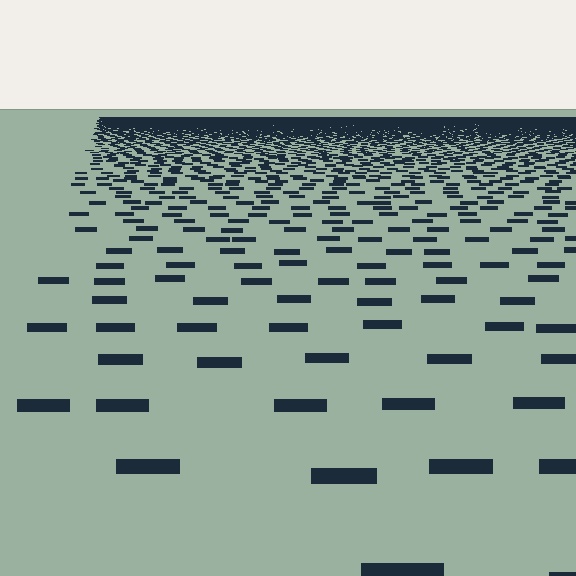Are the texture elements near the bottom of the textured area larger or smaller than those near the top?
Larger. Near the bottom, elements are closer to the viewer and appear at a bigger on-screen size.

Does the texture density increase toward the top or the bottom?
Density increases toward the top.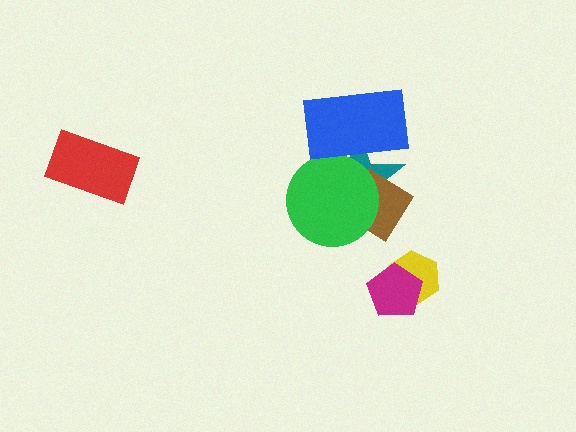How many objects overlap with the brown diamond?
2 objects overlap with the brown diamond.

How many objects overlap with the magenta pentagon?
1 object overlaps with the magenta pentagon.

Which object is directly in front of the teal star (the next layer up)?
The brown diamond is directly in front of the teal star.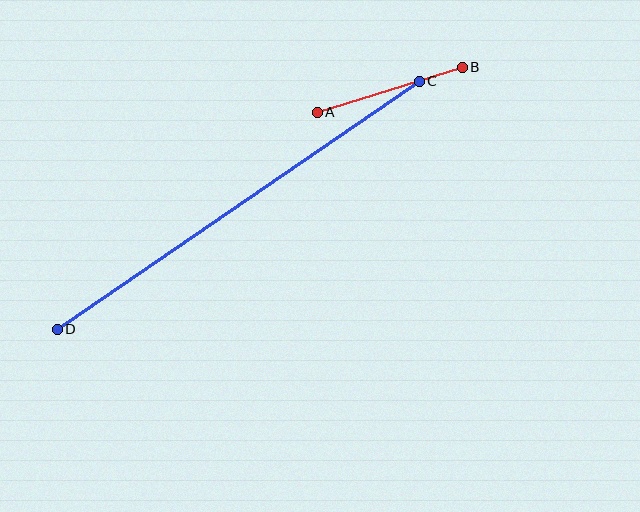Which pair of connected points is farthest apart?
Points C and D are farthest apart.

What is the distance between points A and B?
The distance is approximately 152 pixels.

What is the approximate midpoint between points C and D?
The midpoint is at approximately (238, 205) pixels.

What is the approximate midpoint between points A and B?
The midpoint is at approximately (390, 90) pixels.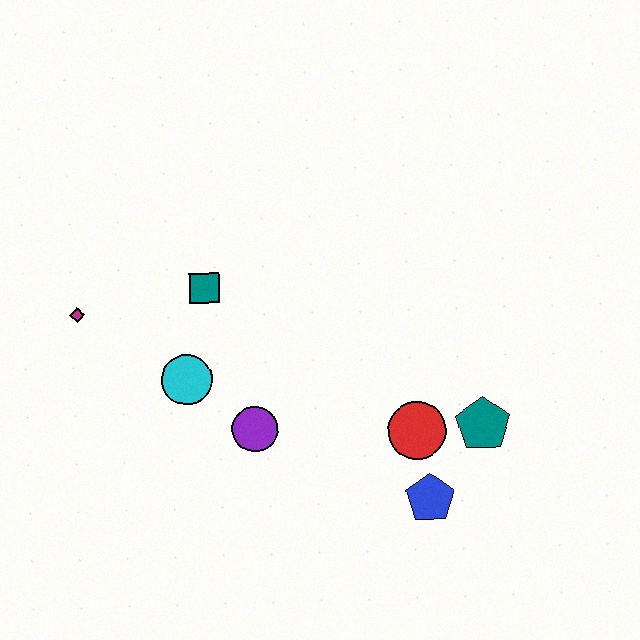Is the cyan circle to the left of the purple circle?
Yes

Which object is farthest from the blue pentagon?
The magenta diamond is farthest from the blue pentagon.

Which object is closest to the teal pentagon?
The red circle is closest to the teal pentagon.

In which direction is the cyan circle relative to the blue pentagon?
The cyan circle is to the left of the blue pentagon.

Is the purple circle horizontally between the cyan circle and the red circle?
Yes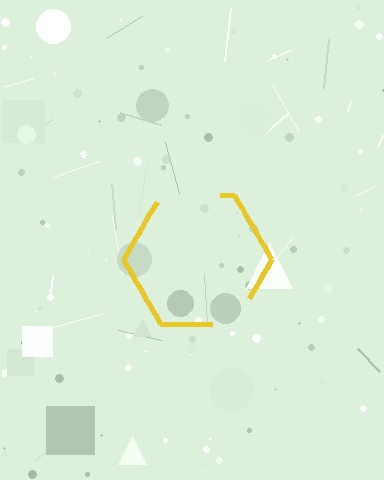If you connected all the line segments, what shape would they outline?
They would outline a hexagon.